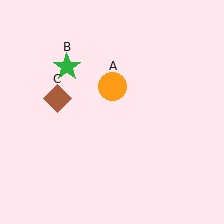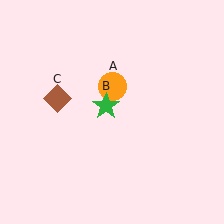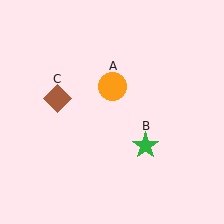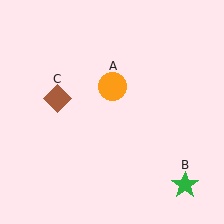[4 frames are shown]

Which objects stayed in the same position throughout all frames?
Orange circle (object A) and brown diamond (object C) remained stationary.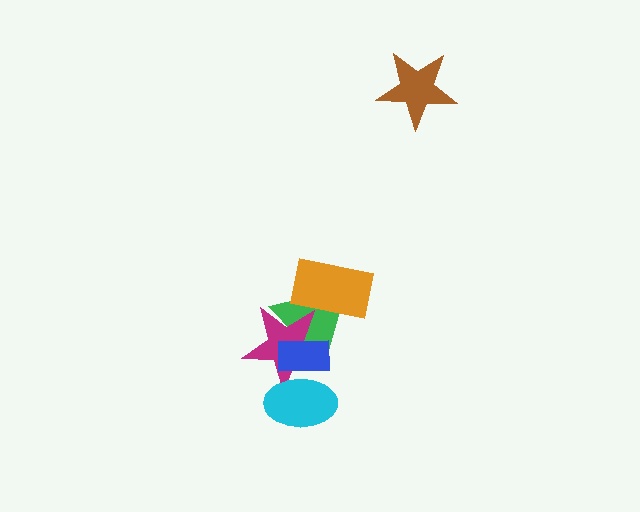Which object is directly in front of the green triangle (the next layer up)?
The magenta star is directly in front of the green triangle.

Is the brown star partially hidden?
No, no other shape covers it.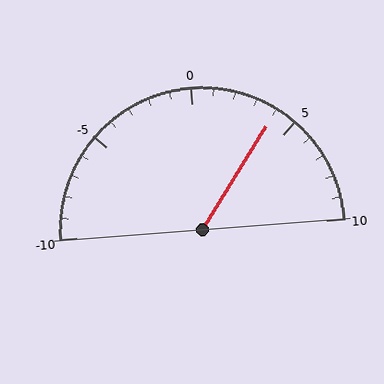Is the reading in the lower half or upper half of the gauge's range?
The reading is in the upper half of the range (-10 to 10).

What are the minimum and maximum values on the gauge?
The gauge ranges from -10 to 10.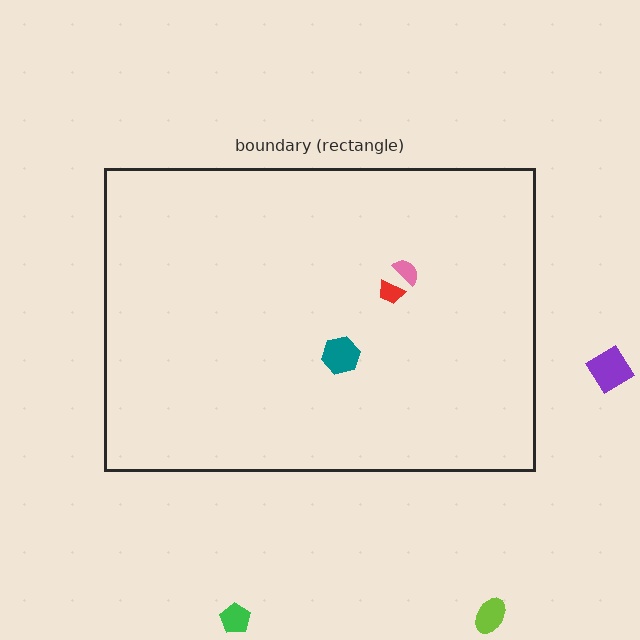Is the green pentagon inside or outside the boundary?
Outside.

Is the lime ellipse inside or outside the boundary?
Outside.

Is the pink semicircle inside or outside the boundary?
Inside.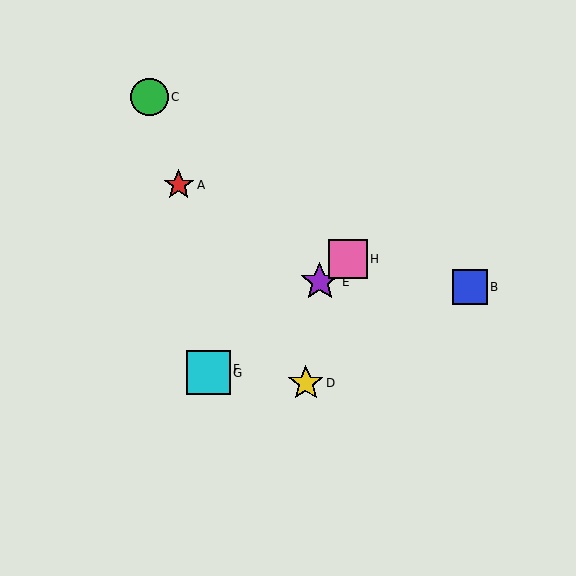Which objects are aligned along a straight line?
Objects E, F, G, H are aligned along a straight line.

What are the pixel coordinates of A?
Object A is at (179, 185).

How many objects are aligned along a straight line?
4 objects (E, F, G, H) are aligned along a straight line.